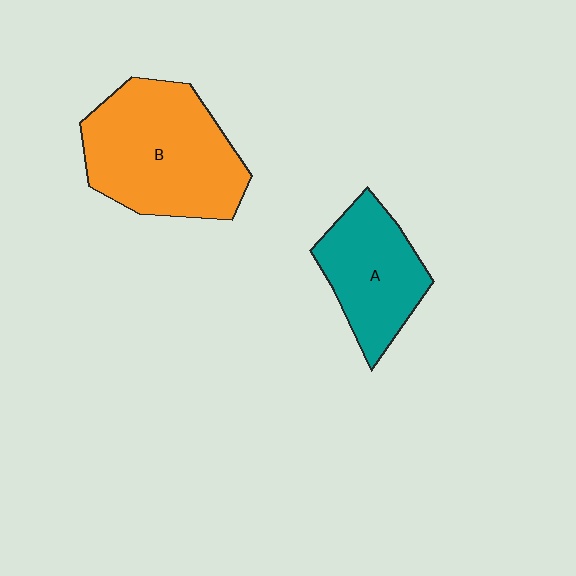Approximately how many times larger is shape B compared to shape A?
Approximately 1.6 times.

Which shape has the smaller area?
Shape A (teal).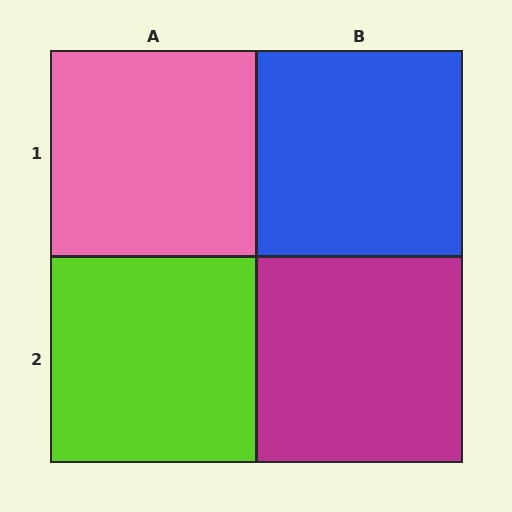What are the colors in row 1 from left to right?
Pink, blue.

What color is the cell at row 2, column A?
Lime.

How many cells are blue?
1 cell is blue.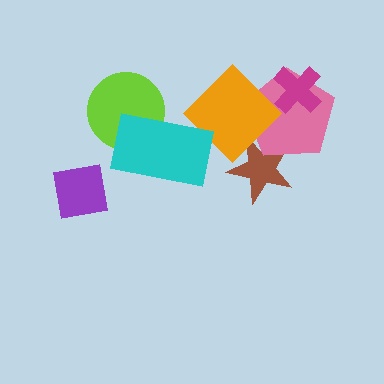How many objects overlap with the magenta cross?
1 object overlaps with the magenta cross.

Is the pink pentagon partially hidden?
Yes, it is partially covered by another shape.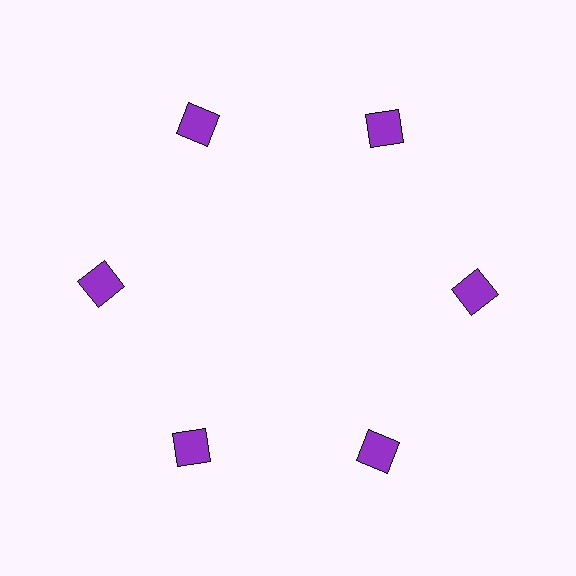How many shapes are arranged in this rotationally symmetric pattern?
There are 6 shapes, arranged in 6 groups of 1.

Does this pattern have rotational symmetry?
Yes, this pattern has 6-fold rotational symmetry. It looks the same after rotating 60 degrees around the center.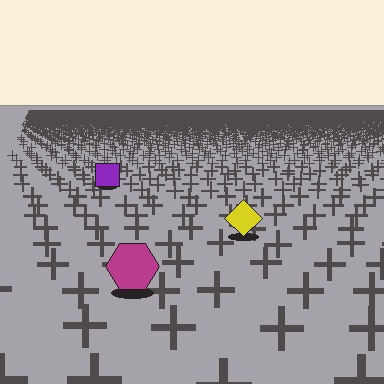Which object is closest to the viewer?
The magenta hexagon is closest. The texture marks near it are larger and more spread out.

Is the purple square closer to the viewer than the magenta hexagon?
No. The magenta hexagon is closer — you can tell from the texture gradient: the ground texture is coarser near it.